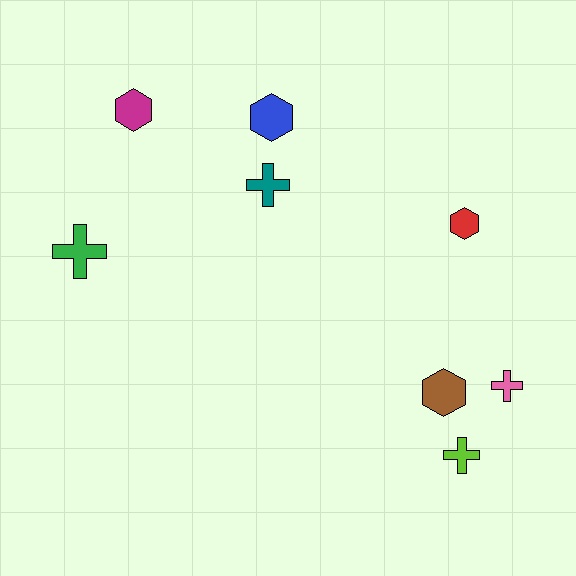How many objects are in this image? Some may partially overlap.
There are 8 objects.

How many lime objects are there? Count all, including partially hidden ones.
There is 1 lime object.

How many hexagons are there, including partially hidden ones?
There are 4 hexagons.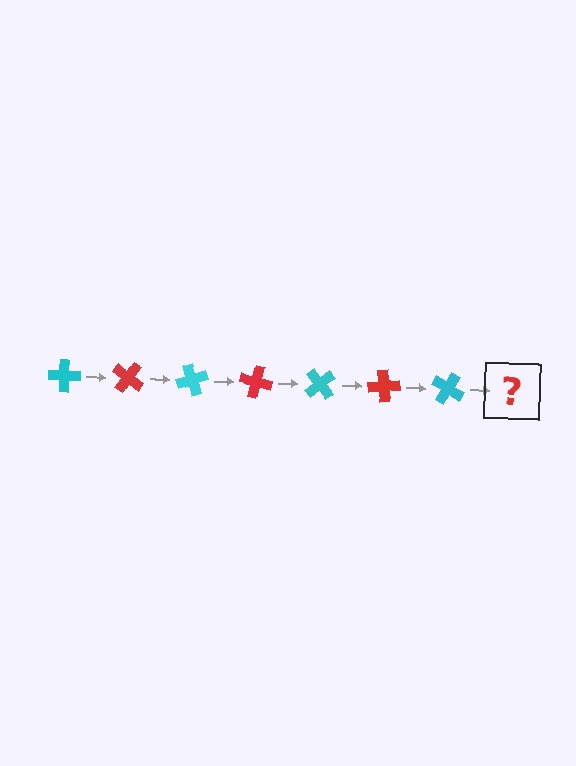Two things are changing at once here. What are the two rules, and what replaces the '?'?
The two rules are that it rotates 35 degrees each step and the color cycles through cyan and red. The '?' should be a red cross, rotated 245 degrees from the start.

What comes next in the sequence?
The next element should be a red cross, rotated 245 degrees from the start.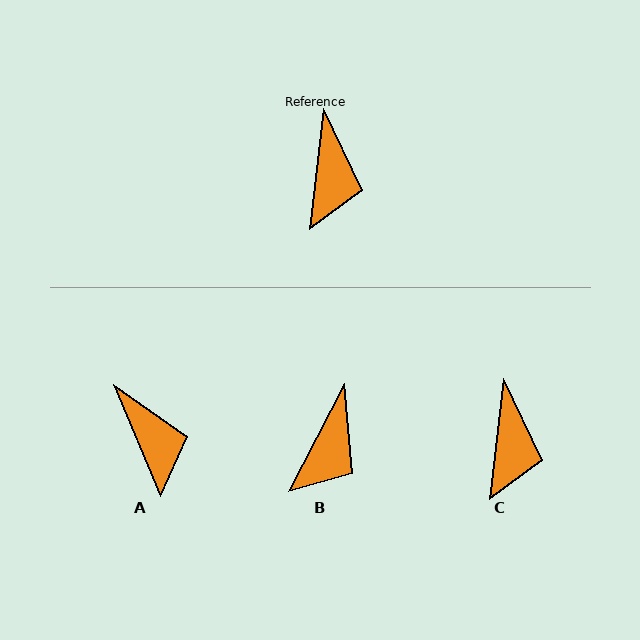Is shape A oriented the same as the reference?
No, it is off by about 29 degrees.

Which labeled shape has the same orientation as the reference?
C.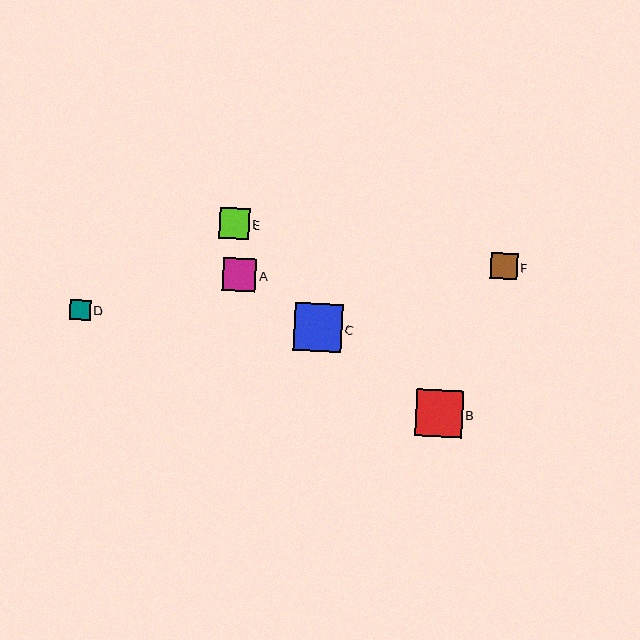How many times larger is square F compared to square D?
Square F is approximately 1.3 times the size of square D.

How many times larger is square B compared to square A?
Square B is approximately 1.4 times the size of square A.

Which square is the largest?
Square C is the largest with a size of approximately 48 pixels.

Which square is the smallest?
Square D is the smallest with a size of approximately 21 pixels.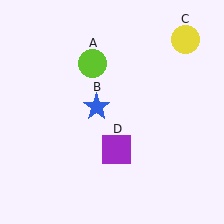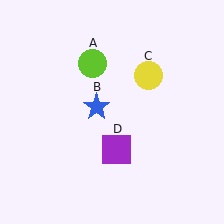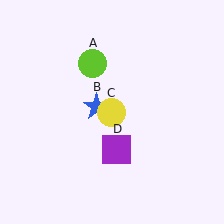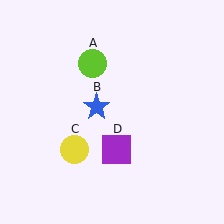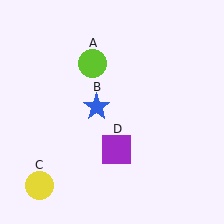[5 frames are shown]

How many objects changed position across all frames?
1 object changed position: yellow circle (object C).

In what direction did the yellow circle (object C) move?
The yellow circle (object C) moved down and to the left.